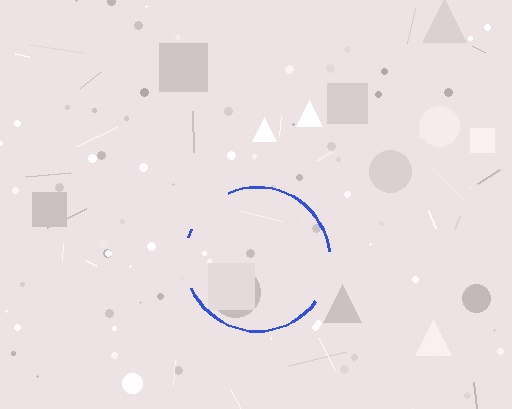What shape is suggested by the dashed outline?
The dashed outline suggests a circle.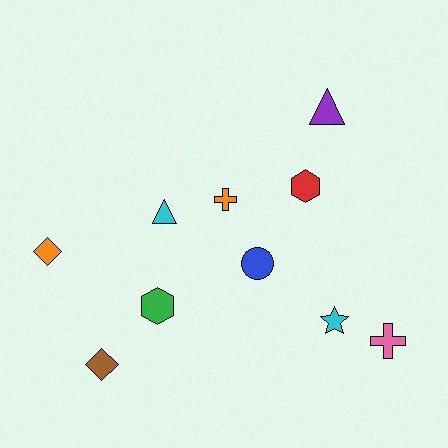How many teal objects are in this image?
There are no teal objects.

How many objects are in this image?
There are 10 objects.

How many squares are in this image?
There are no squares.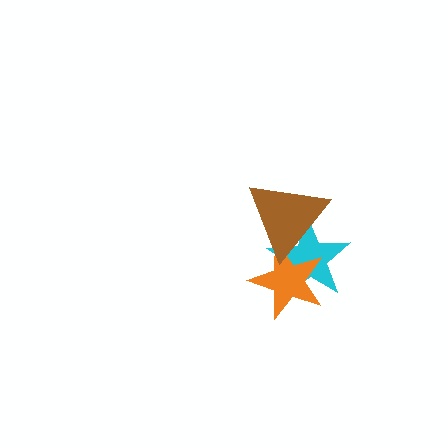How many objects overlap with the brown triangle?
2 objects overlap with the brown triangle.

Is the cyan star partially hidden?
Yes, it is partially covered by another shape.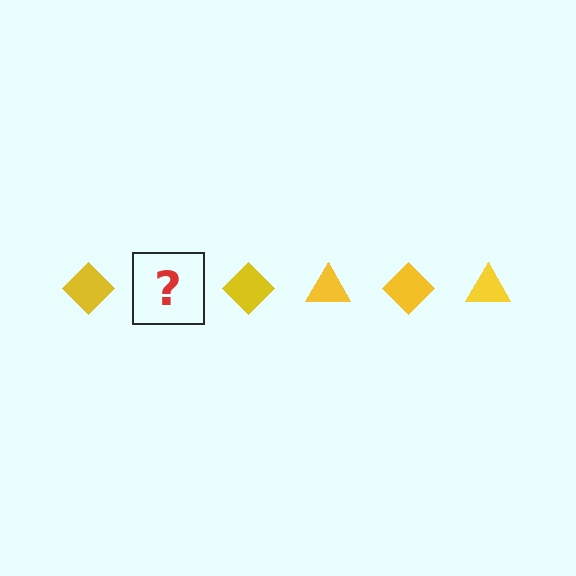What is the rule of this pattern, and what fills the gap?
The rule is that the pattern cycles through diamond, triangle shapes in yellow. The gap should be filled with a yellow triangle.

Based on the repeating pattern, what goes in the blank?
The blank should be a yellow triangle.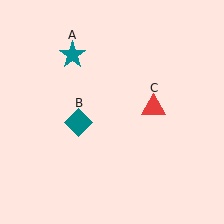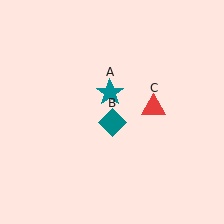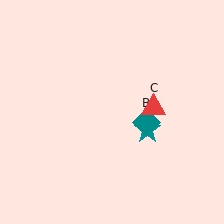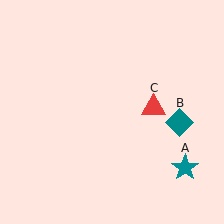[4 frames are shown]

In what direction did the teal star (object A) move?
The teal star (object A) moved down and to the right.